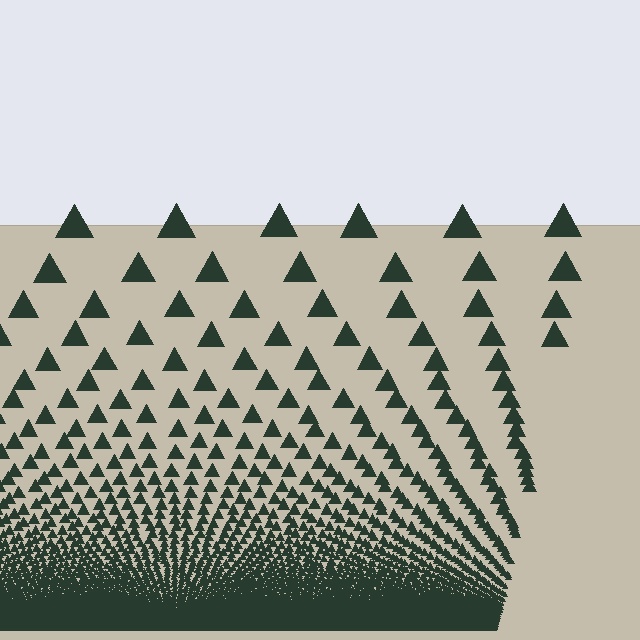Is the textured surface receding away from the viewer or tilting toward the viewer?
The surface appears to tilt toward the viewer. Texture elements get larger and sparser toward the top.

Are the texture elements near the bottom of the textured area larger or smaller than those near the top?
Smaller. The gradient is inverted — elements near the bottom are smaller and denser.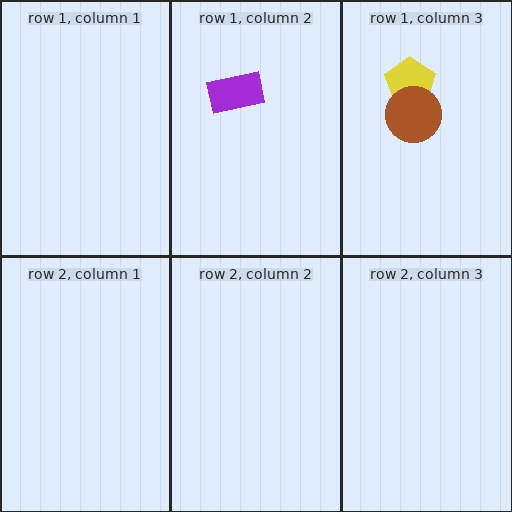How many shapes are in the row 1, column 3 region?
2.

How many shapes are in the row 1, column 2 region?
1.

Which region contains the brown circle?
The row 1, column 3 region.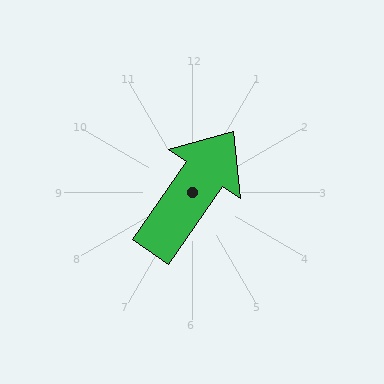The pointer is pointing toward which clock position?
Roughly 1 o'clock.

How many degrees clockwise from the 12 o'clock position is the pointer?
Approximately 34 degrees.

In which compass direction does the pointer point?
Northeast.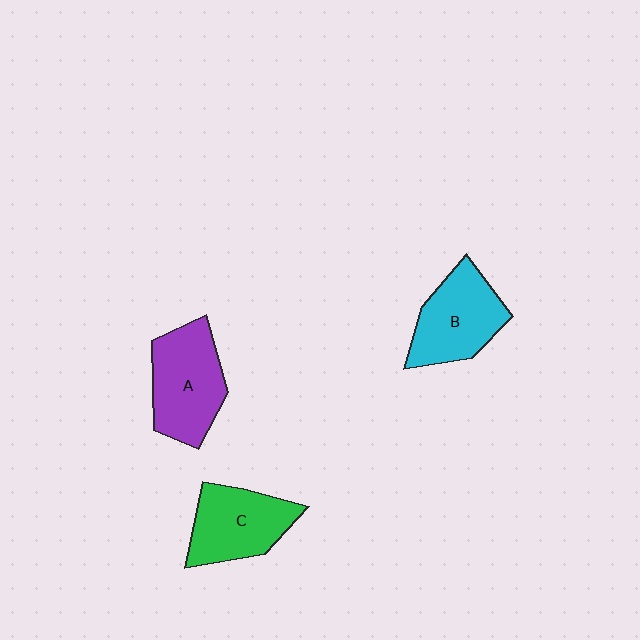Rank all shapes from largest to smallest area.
From largest to smallest: A (purple), B (cyan), C (green).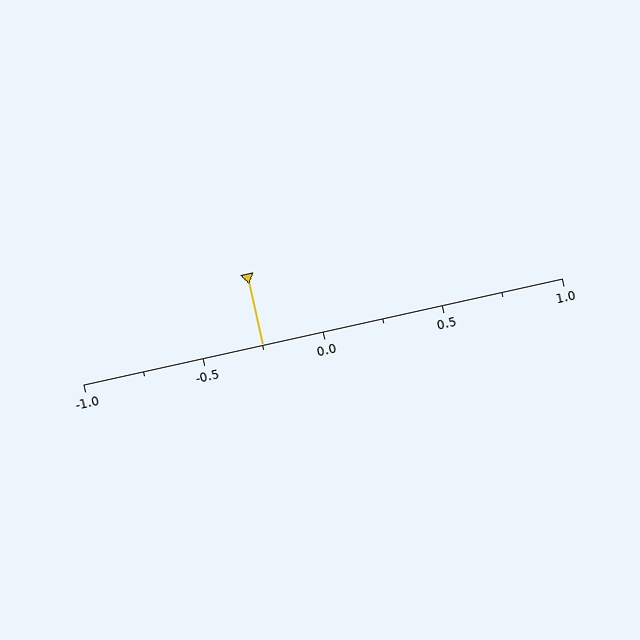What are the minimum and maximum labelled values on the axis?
The axis runs from -1.0 to 1.0.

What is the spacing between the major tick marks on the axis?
The major ticks are spaced 0.5 apart.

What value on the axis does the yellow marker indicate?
The marker indicates approximately -0.25.